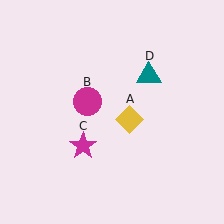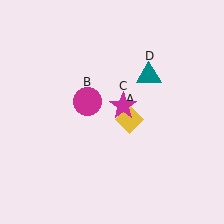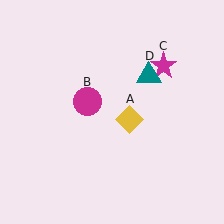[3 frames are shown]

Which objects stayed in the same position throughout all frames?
Yellow diamond (object A) and magenta circle (object B) and teal triangle (object D) remained stationary.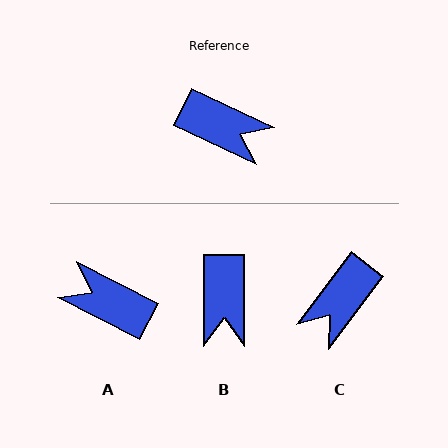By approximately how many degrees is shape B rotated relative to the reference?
Approximately 65 degrees clockwise.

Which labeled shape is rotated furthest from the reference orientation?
A, about 178 degrees away.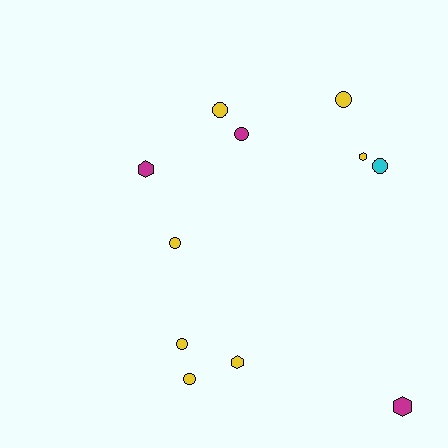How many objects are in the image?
There are 11 objects.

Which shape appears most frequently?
Circle, with 7 objects.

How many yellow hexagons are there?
There are 2 yellow hexagons.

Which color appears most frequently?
Yellow, with 7 objects.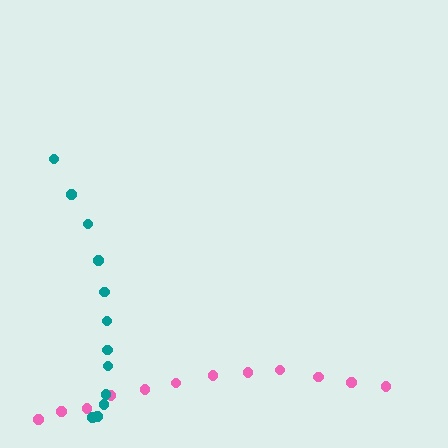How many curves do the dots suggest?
There are 2 distinct paths.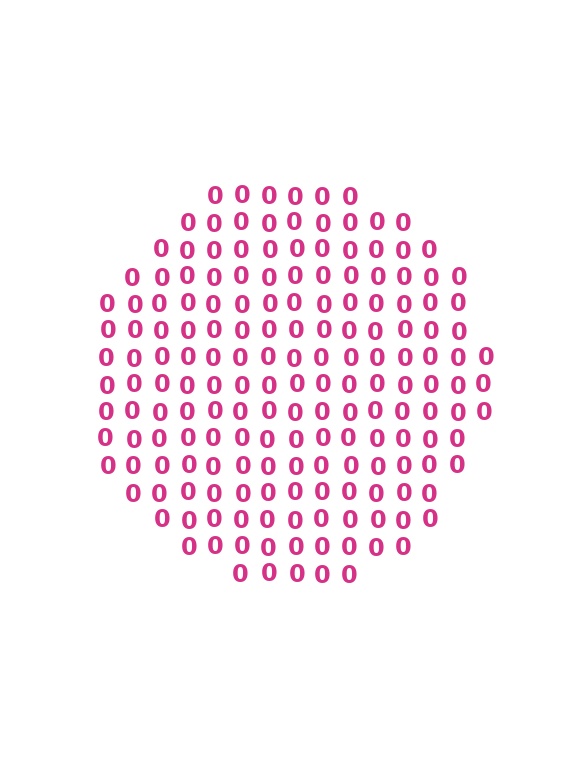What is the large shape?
The large shape is a circle.